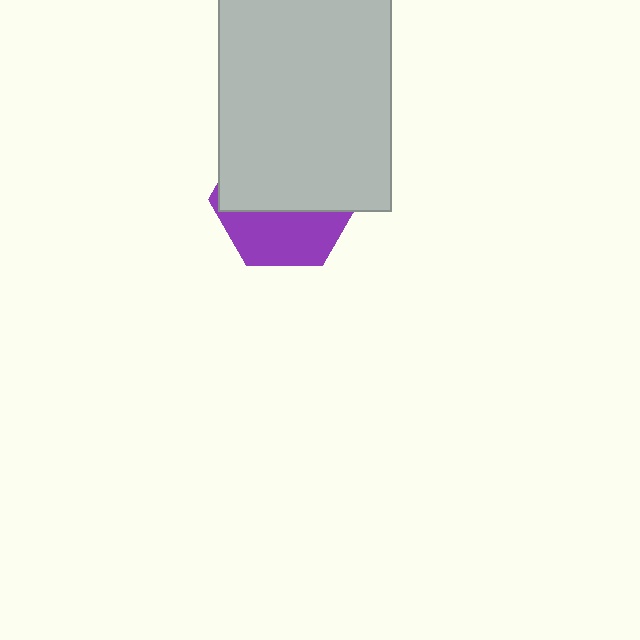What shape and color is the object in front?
The object in front is a light gray rectangle.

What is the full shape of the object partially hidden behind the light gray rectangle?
The partially hidden object is a purple hexagon.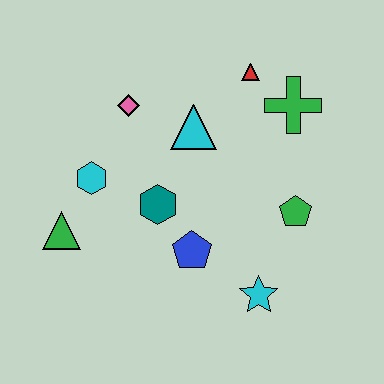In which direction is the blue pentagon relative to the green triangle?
The blue pentagon is to the right of the green triangle.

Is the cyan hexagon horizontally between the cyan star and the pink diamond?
No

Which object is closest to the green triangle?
The cyan hexagon is closest to the green triangle.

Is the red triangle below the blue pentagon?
No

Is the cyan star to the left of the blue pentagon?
No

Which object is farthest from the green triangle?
The green cross is farthest from the green triangle.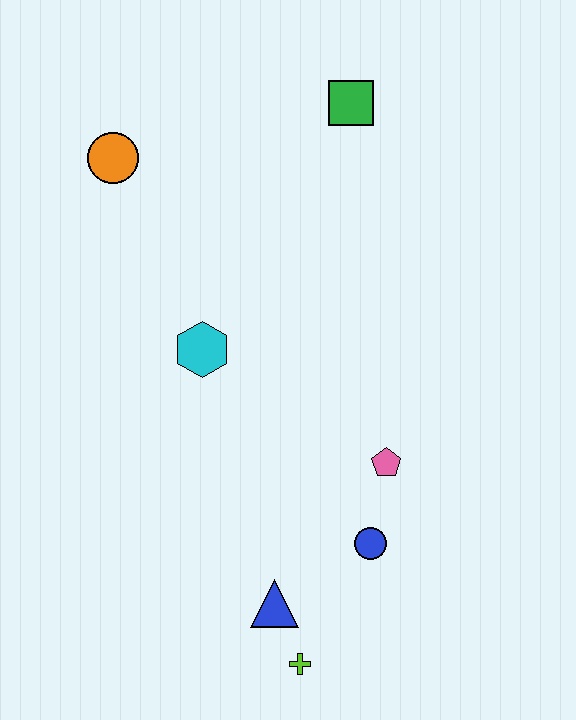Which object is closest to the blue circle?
The pink pentagon is closest to the blue circle.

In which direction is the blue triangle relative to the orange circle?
The blue triangle is below the orange circle.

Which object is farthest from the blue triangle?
The green square is farthest from the blue triangle.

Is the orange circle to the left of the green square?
Yes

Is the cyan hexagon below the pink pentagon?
No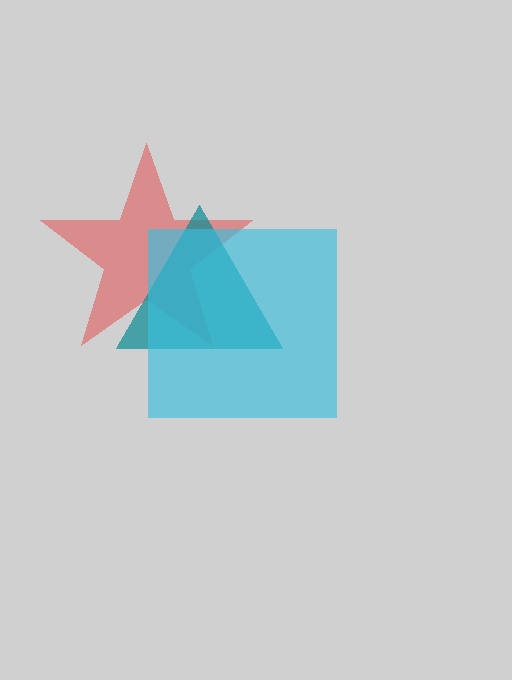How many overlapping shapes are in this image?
There are 3 overlapping shapes in the image.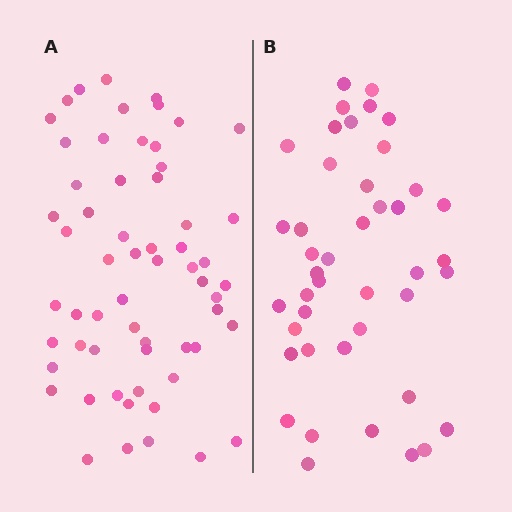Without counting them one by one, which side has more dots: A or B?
Region A (the left region) has more dots.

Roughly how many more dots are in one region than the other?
Region A has approximately 15 more dots than region B.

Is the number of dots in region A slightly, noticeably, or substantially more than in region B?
Region A has noticeably more, but not dramatically so. The ratio is roughly 1.4 to 1.